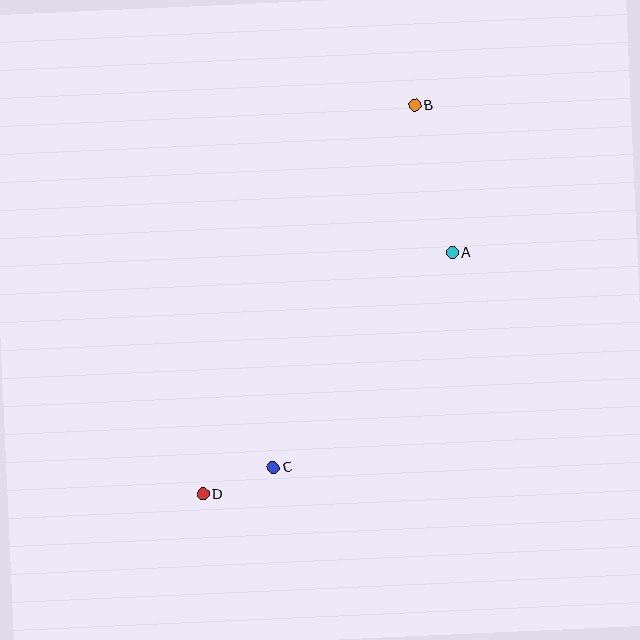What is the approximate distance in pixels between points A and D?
The distance between A and D is approximately 347 pixels.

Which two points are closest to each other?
Points C and D are closest to each other.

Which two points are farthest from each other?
Points B and D are farthest from each other.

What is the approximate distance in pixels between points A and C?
The distance between A and C is approximately 280 pixels.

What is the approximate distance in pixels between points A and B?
The distance between A and B is approximately 153 pixels.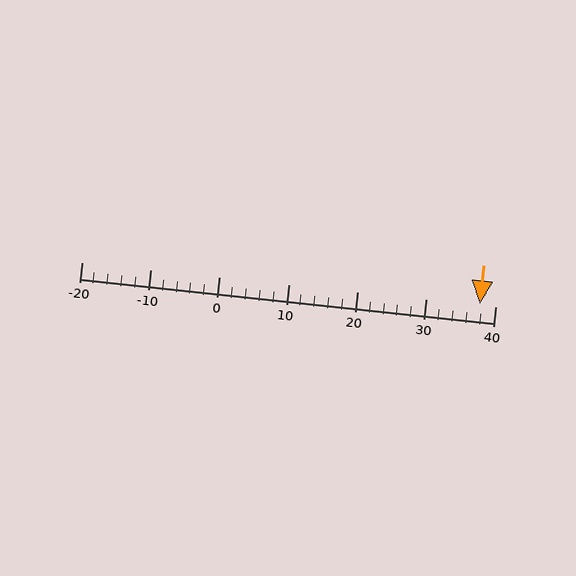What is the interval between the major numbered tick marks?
The major tick marks are spaced 10 units apart.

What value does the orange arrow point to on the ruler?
The orange arrow points to approximately 38.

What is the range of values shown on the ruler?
The ruler shows values from -20 to 40.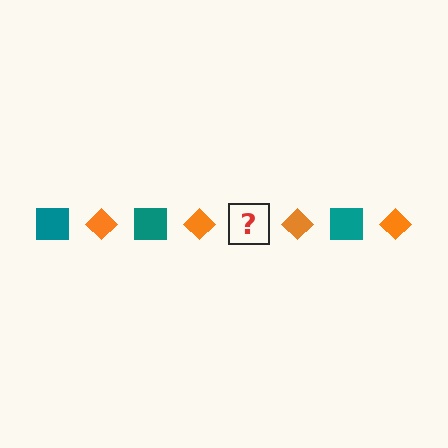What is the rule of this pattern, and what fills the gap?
The rule is that the pattern alternates between teal square and orange diamond. The gap should be filled with a teal square.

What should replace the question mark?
The question mark should be replaced with a teal square.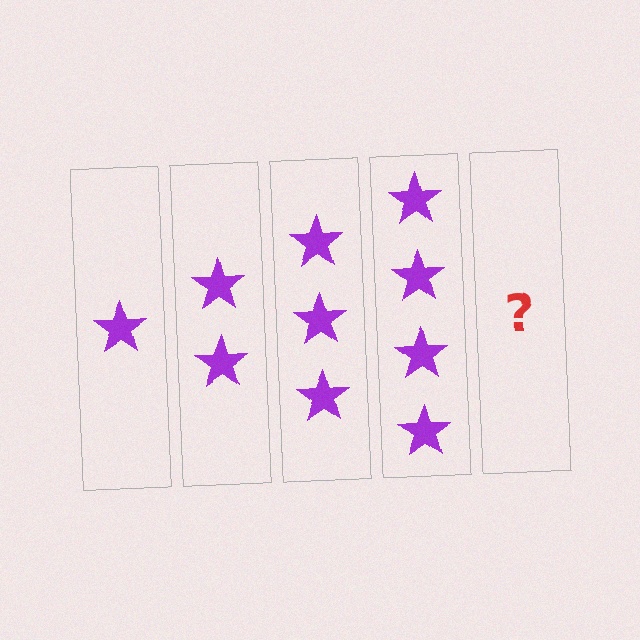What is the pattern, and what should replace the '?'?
The pattern is that each step adds one more star. The '?' should be 5 stars.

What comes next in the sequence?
The next element should be 5 stars.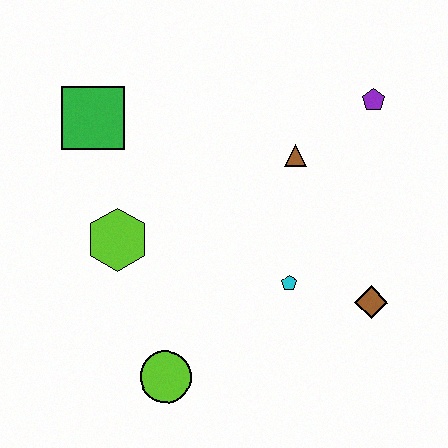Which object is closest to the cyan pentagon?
The brown diamond is closest to the cyan pentagon.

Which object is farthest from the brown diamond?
The green square is farthest from the brown diamond.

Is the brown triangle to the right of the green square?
Yes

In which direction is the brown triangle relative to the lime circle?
The brown triangle is above the lime circle.